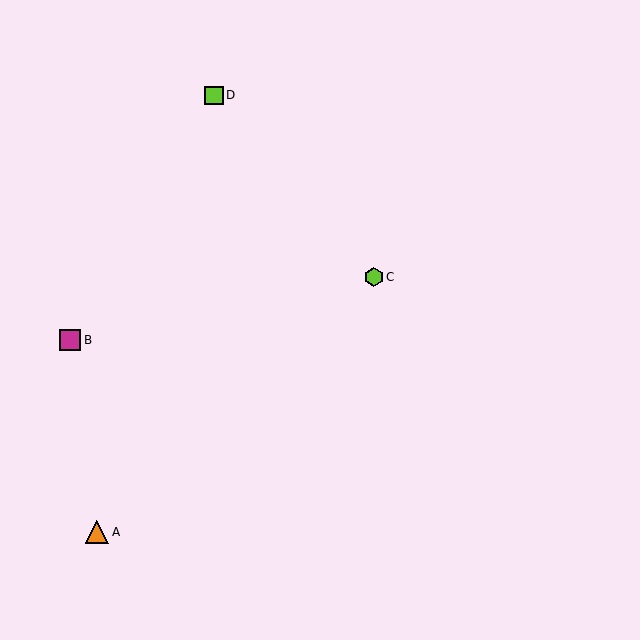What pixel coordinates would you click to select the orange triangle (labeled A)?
Click at (97, 532) to select the orange triangle A.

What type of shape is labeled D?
Shape D is a lime square.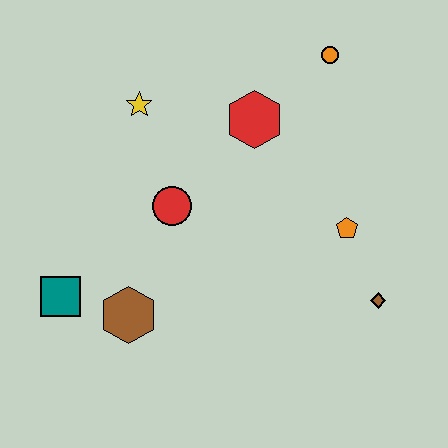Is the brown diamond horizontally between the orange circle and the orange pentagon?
No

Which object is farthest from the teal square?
The orange circle is farthest from the teal square.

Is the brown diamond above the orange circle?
No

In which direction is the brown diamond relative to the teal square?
The brown diamond is to the right of the teal square.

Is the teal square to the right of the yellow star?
No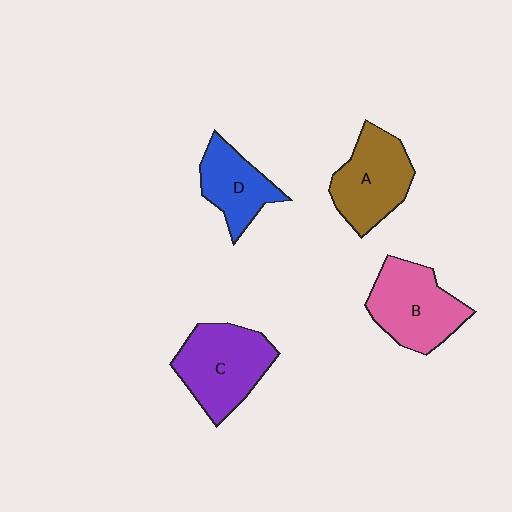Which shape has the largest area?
Shape C (purple).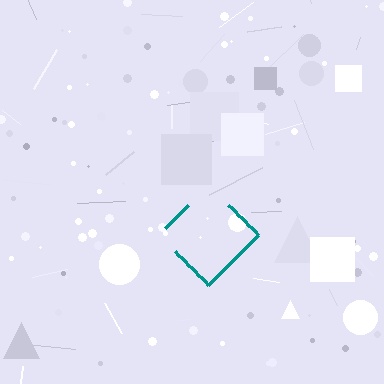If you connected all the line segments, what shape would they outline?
They would outline a diamond.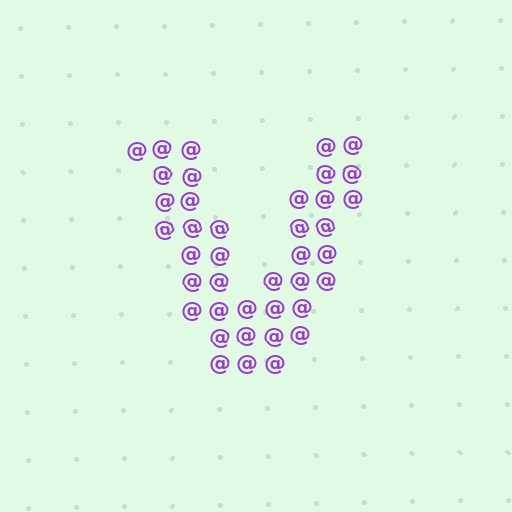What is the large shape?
The large shape is the letter V.